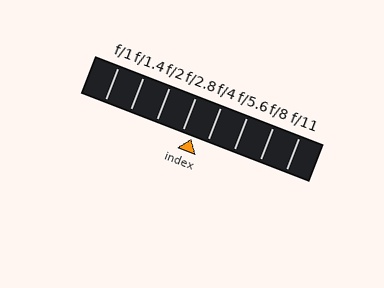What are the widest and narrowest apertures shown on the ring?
The widest aperture shown is f/1 and the narrowest is f/11.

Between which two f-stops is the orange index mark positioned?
The index mark is between f/2.8 and f/4.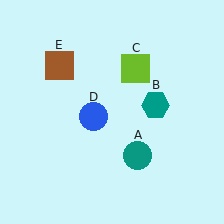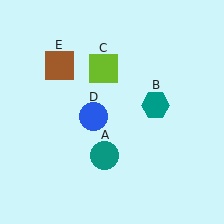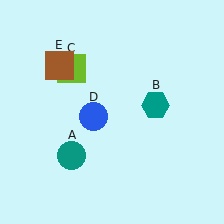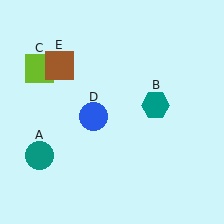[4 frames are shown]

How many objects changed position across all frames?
2 objects changed position: teal circle (object A), lime square (object C).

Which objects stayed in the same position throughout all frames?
Teal hexagon (object B) and blue circle (object D) and brown square (object E) remained stationary.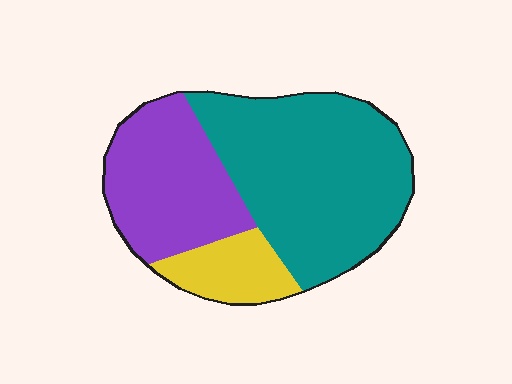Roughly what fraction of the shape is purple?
Purple takes up about one third (1/3) of the shape.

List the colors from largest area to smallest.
From largest to smallest: teal, purple, yellow.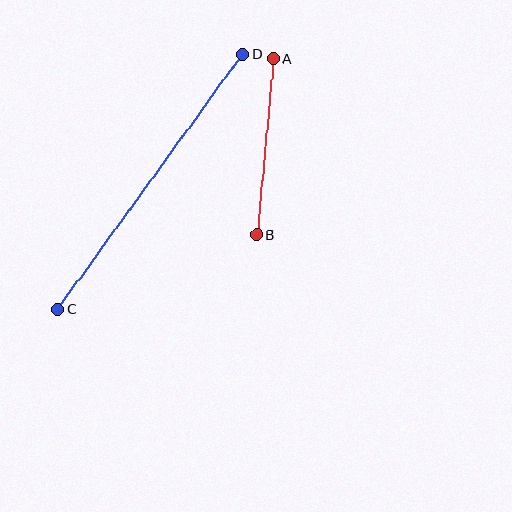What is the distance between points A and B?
The distance is approximately 177 pixels.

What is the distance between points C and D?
The distance is approximately 316 pixels.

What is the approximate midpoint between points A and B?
The midpoint is at approximately (265, 147) pixels.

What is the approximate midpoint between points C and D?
The midpoint is at approximately (150, 182) pixels.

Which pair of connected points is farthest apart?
Points C and D are farthest apart.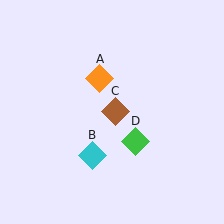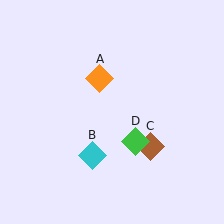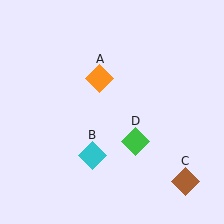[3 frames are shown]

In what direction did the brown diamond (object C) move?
The brown diamond (object C) moved down and to the right.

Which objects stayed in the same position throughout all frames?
Orange diamond (object A) and cyan diamond (object B) and green diamond (object D) remained stationary.